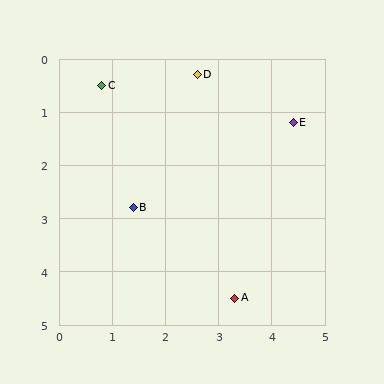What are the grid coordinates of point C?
Point C is at approximately (0.8, 0.5).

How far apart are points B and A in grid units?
Points B and A are about 2.5 grid units apart.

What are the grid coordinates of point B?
Point B is at approximately (1.4, 2.8).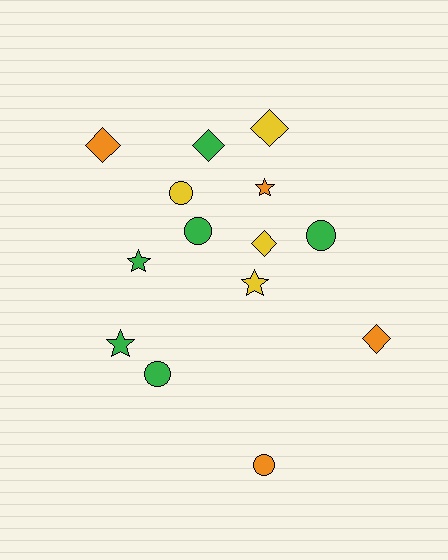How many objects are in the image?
There are 14 objects.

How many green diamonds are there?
There is 1 green diamond.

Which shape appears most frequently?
Circle, with 5 objects.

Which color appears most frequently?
Green, with 6 objects.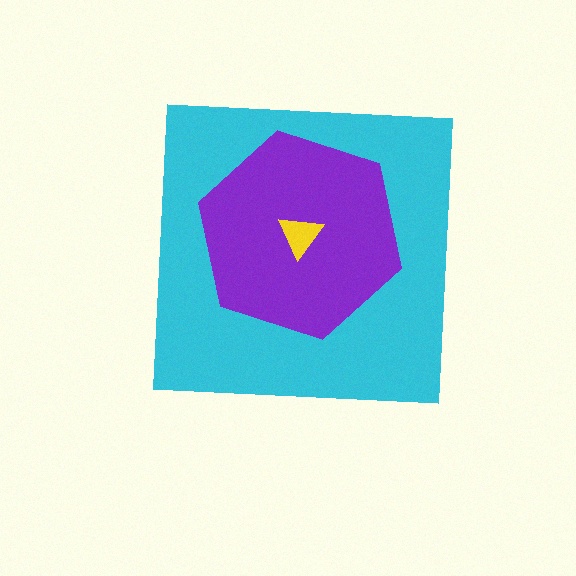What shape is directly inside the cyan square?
The purple hexagon.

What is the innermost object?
The yellow triangle.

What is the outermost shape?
The cyan square.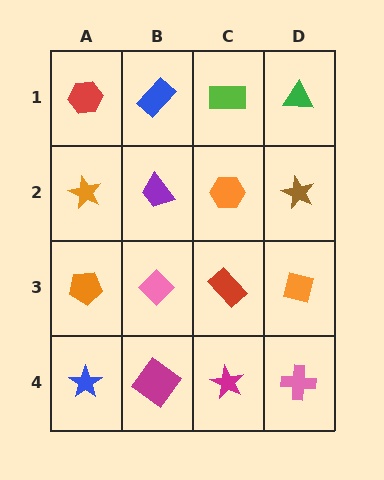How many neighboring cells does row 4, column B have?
3.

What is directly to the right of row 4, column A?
A magenta diamond.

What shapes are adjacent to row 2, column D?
A green triangle (row 1, column D), an orange square (row 3, column D), an orange hexagon (row 2, column C).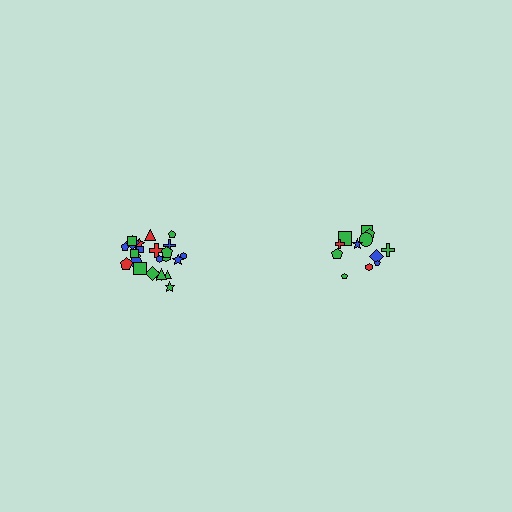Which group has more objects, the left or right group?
The left group.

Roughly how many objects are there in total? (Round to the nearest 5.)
Roughly 35 objects in total.